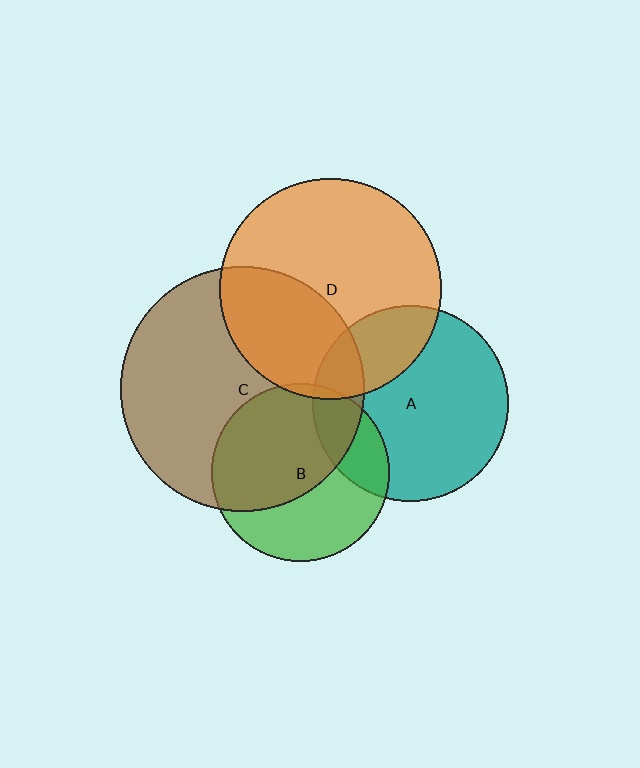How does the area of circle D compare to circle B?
Approximately 1.5 times.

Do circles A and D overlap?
Yes.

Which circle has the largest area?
Circle C (brown).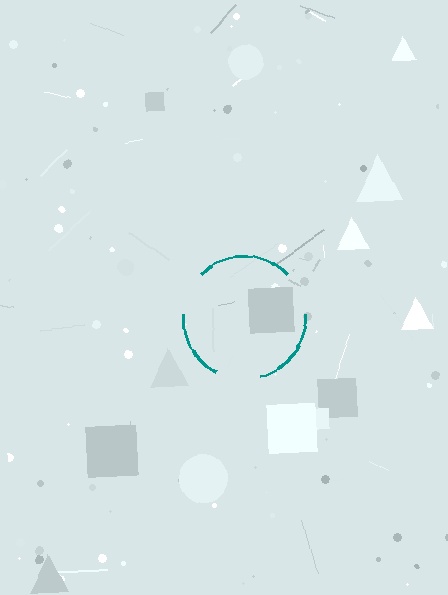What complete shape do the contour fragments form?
The contour fragments form a circle.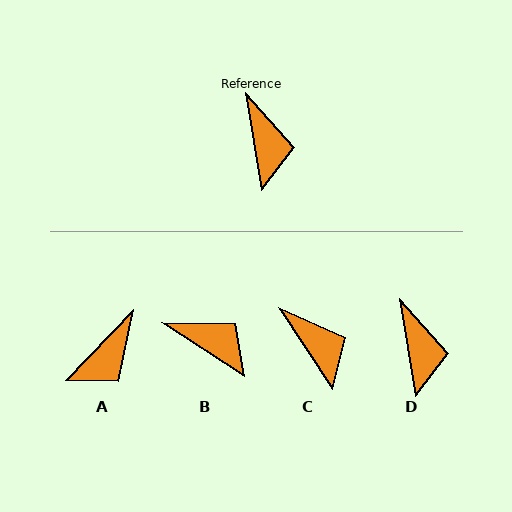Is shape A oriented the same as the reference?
No, it is off by about 53 degrees.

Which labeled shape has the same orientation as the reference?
D.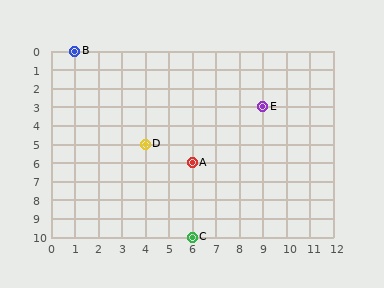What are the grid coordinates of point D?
Point D is at grid coordinates (4, 5).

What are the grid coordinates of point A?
Point A is at grid coordinates (6, 6).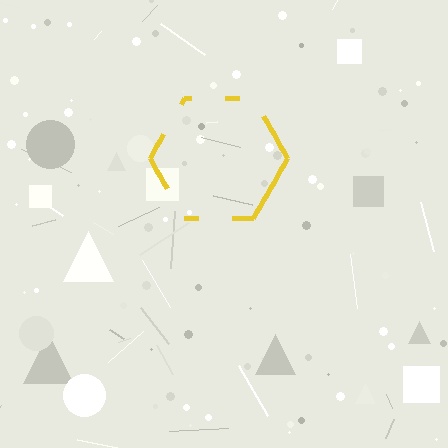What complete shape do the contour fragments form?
The contour fragments form a hexagon.